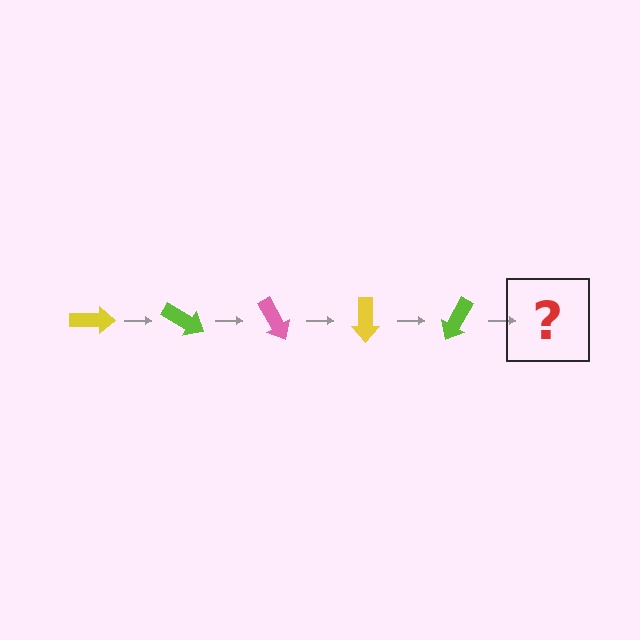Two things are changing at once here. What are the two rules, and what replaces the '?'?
The two rules are that it rotates 30 degrees each step and the color cycles through yellow, lime, and pink. The '?' should be a pink arrow, rotated 150 degrees from the start.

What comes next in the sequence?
The next element should be a pink arrow, rotated 150 degrees from the start.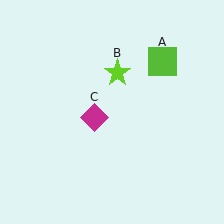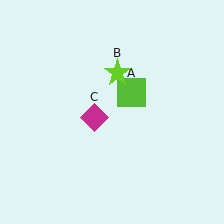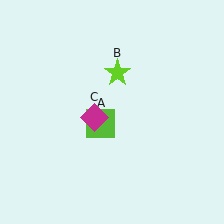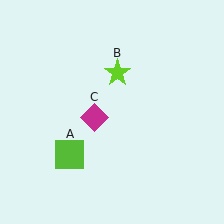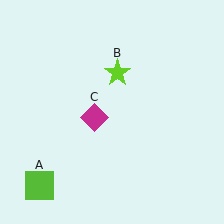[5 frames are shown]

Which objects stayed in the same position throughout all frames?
Lime star (object B) and magenta diamond (object C) remained stationary.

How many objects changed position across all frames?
1 object changed position: lime square (object A).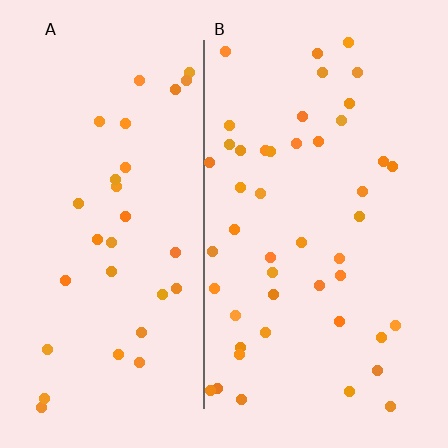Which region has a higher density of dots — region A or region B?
B (the right).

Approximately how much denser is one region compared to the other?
Approximately 1.5× — region B over region A.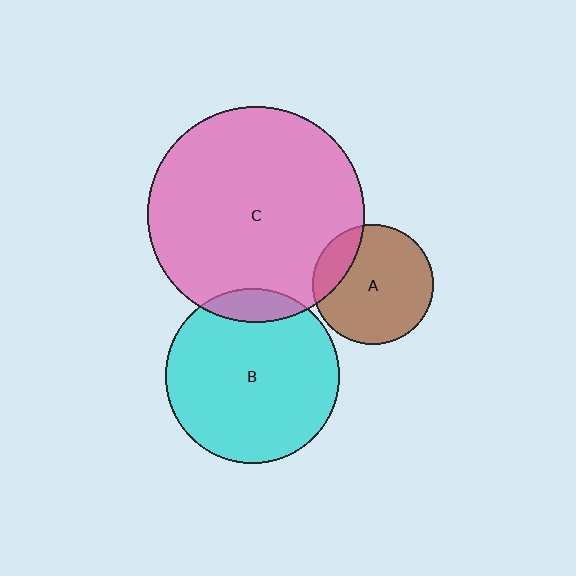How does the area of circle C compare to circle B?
Approximately 1.5 times.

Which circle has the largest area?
Circle C (pink).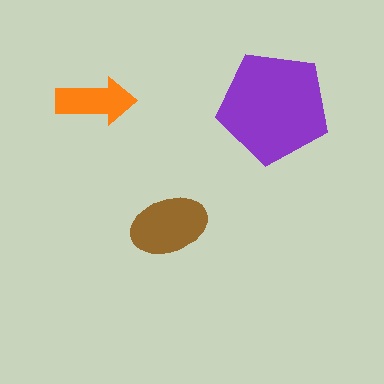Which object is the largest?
The purple pentagon.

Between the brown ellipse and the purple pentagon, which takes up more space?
The purple pentagon.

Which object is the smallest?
The orange arrow.